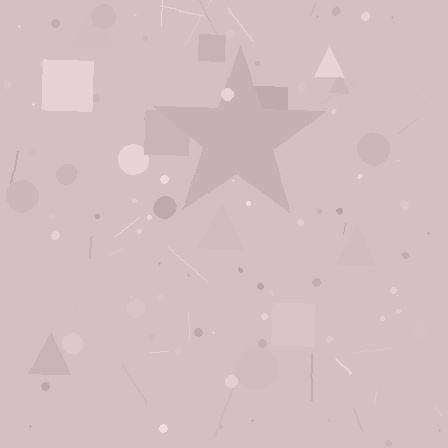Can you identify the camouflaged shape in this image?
The camouflaged shape is a star.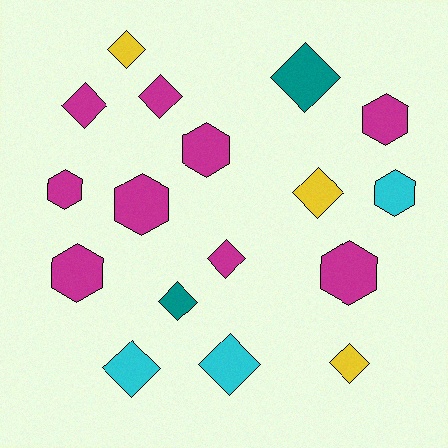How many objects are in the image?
There are 17 objects.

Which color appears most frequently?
Magenta, with 9 objects.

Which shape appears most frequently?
Diamond, with 10 objects.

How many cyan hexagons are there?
There is 1 cyan hexagon.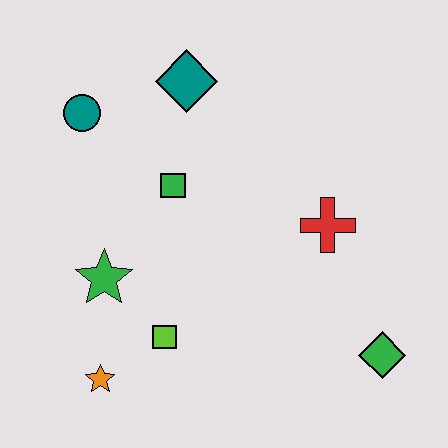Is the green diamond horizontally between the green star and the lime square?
No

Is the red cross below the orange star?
No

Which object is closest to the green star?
The lime square is closest to the green star.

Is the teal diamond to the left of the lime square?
No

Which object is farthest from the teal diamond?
The green diamond is farthest from the teal diamond.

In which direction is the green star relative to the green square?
The green star is below the green square.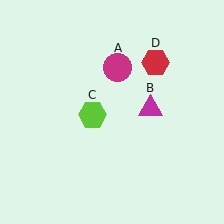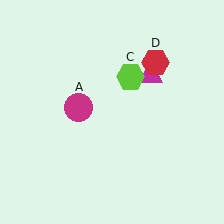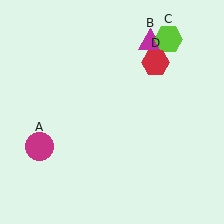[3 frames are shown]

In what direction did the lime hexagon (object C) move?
The lime hexagon (object C) moved up and to the right.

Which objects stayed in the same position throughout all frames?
Red hexagon (object D) remained stationary.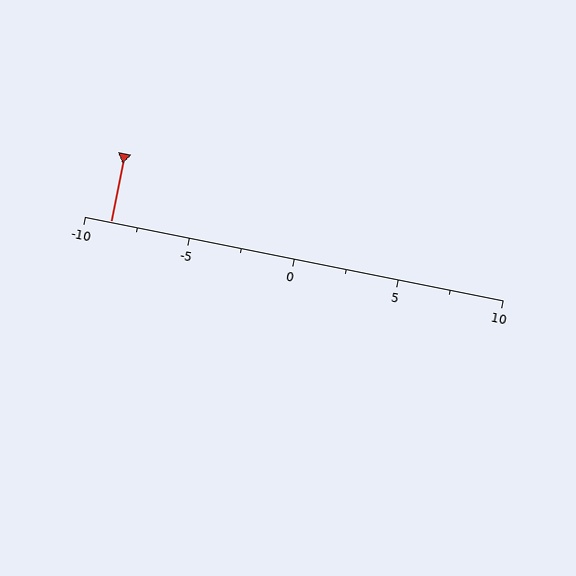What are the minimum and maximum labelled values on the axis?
The axis runs from -10 to 10.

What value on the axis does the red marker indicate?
The marker indicates approximately -8.8.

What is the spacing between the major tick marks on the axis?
The major ticks are spaced 5 apart.